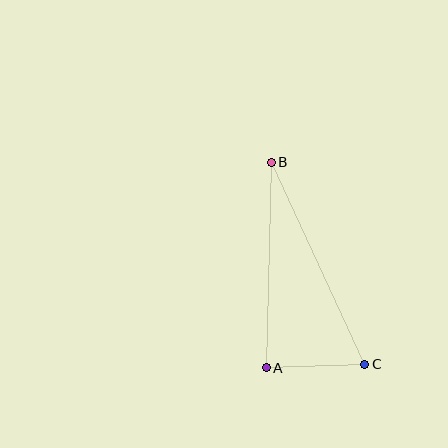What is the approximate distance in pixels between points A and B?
The distance between A and B is approximately 206 pixels.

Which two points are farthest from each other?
Points B and C are farthest from each other.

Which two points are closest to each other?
Points A and C are closest to each other.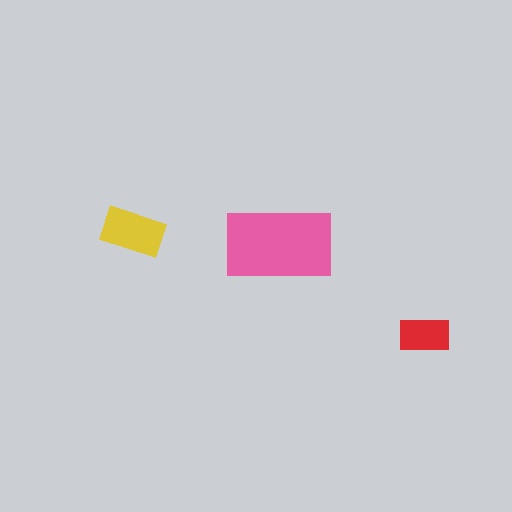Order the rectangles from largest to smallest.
the pink one, the yellow one, the red one.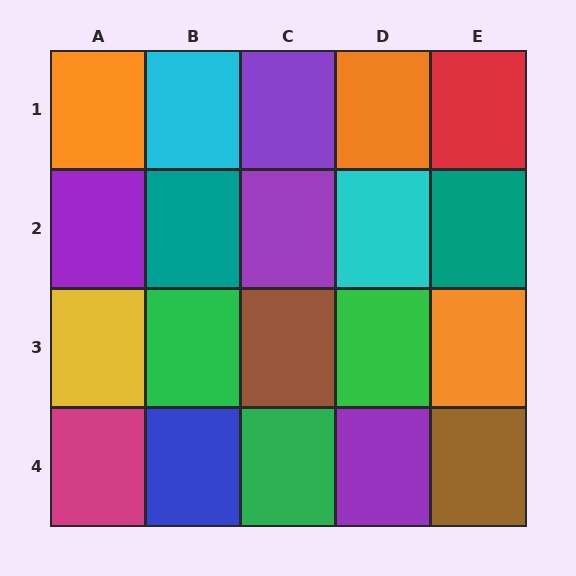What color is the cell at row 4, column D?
Purple.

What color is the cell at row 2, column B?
Teal.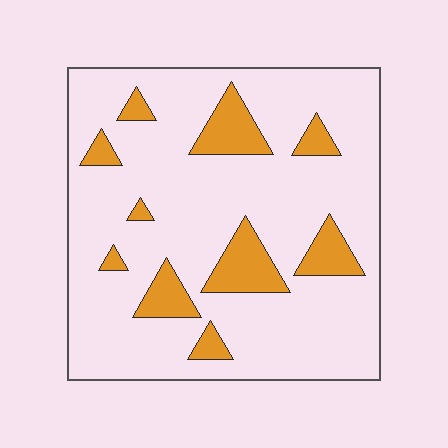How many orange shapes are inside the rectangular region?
10.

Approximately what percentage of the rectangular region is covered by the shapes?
Approximately 15%.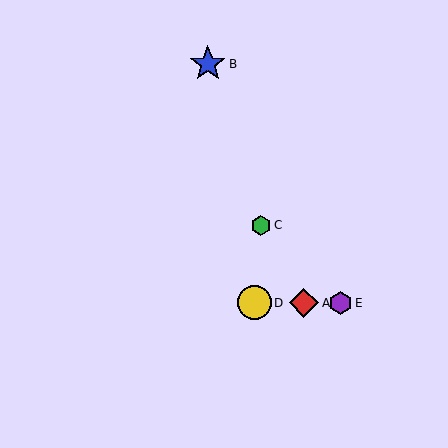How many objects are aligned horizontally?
3 objects (A, D, E) are aligned horizontally.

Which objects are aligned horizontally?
Objects A, D, E are aligned horizontally.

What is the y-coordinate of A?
Object A is at y≈303.